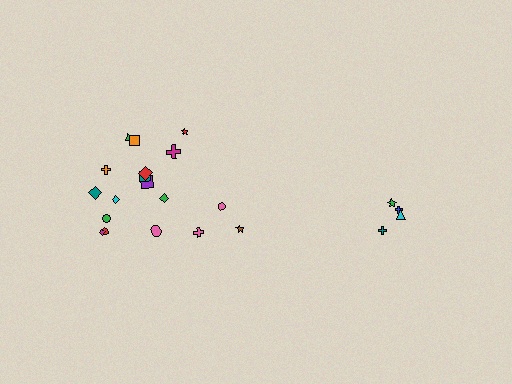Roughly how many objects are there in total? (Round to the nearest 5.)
Roughly 20 objects in total.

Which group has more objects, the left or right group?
The left group.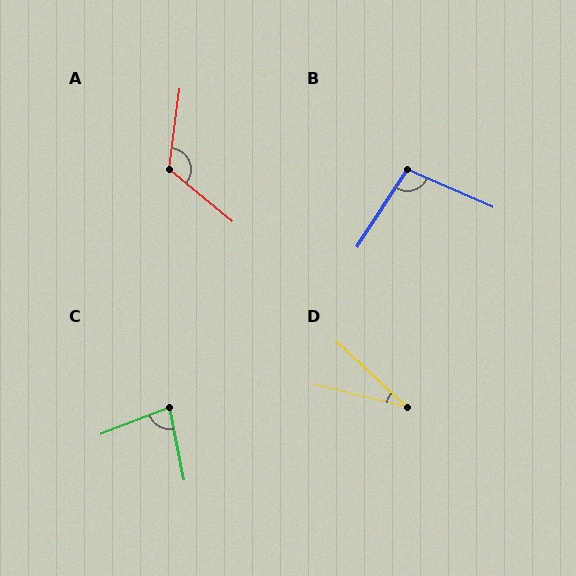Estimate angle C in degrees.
Approximately 80 degrees.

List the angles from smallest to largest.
D (29°), C (80°), B (99°), A (122°).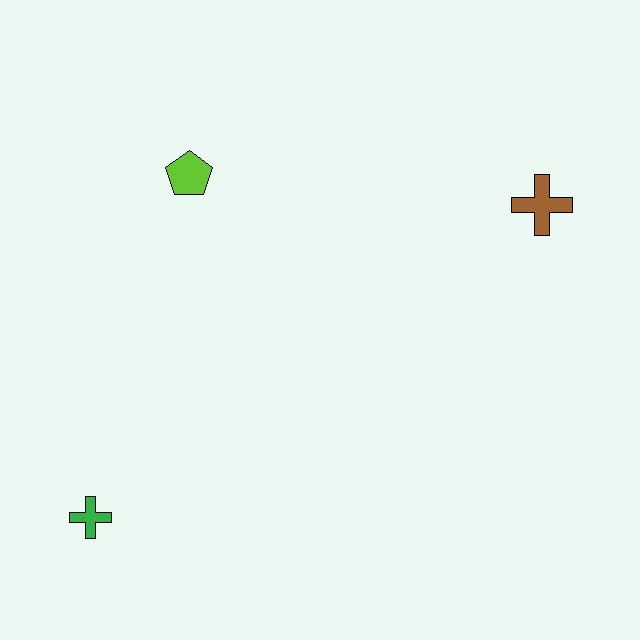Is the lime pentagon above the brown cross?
Yes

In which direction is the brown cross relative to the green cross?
The brown cross is to the right of the green cross.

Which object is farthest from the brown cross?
The green cross is farthest from the brown cross.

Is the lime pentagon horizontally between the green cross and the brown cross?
Yes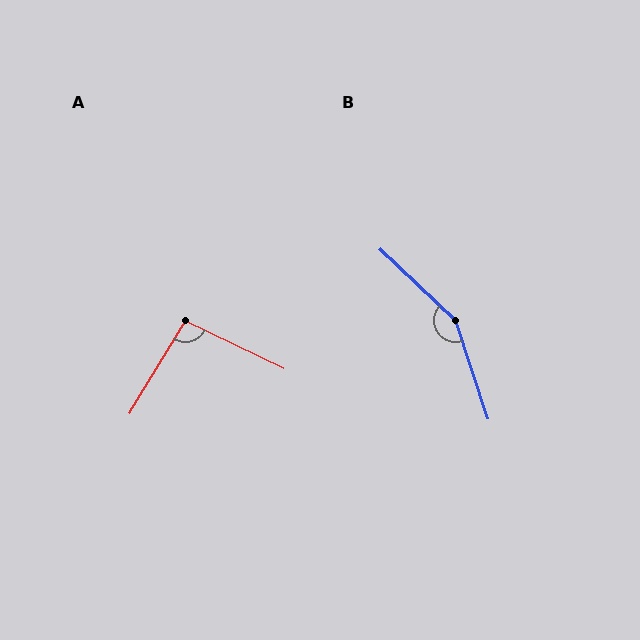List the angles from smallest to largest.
A (96°), B (152°).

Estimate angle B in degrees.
Approximately 152 degrees.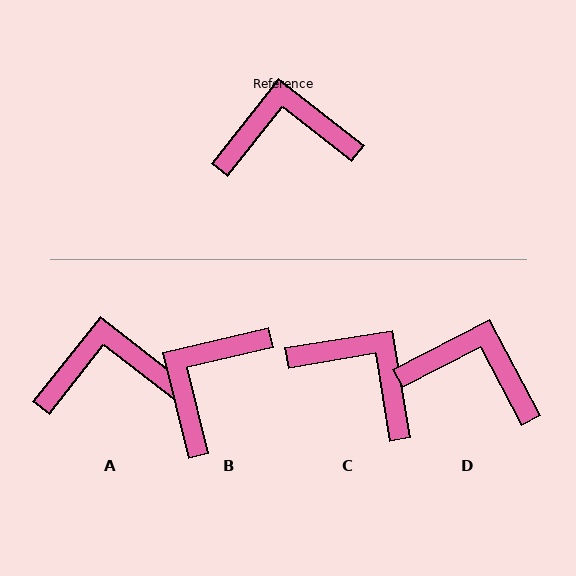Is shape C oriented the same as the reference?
No, it is off by about 43 degrees.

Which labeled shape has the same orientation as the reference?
A.